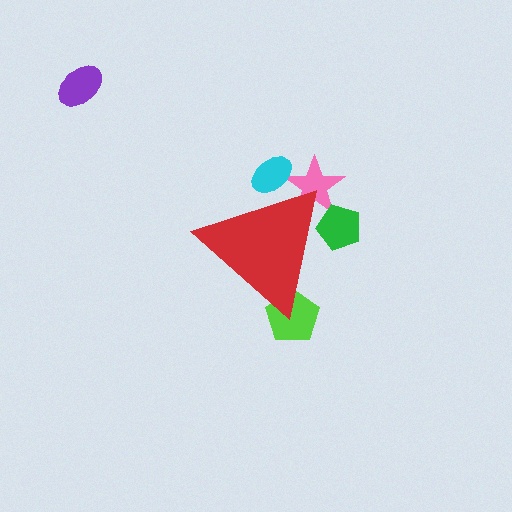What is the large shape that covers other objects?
A red triangle.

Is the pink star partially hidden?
Yes, the pink star is partially hidden behind the red triangle.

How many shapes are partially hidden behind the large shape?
4 shapes are partially hidden.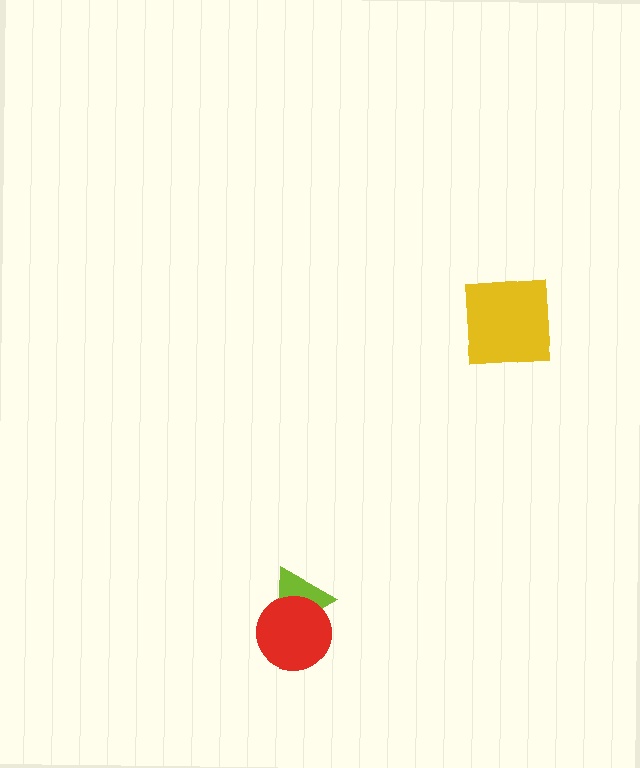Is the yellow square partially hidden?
No, no other shape covers it.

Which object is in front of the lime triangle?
The red circle is in front of the lime triangle.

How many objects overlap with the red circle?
1 object overlaps with the red circle.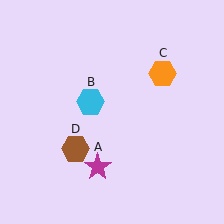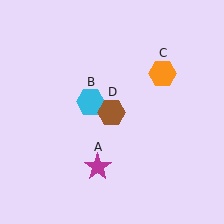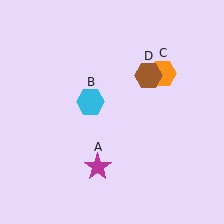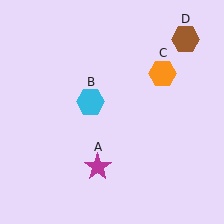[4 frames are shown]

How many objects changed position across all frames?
1 object changed position: brown hexagon (object D).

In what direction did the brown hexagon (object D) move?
The brown hexagon (object D) moved up and to the right.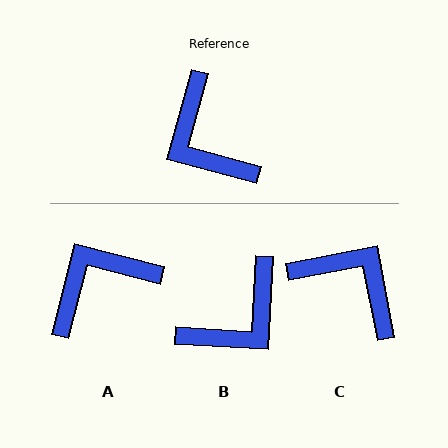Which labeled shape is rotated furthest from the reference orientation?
C, about 154 degrees away.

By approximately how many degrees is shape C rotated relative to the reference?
Approximately 154 degrees clockwise.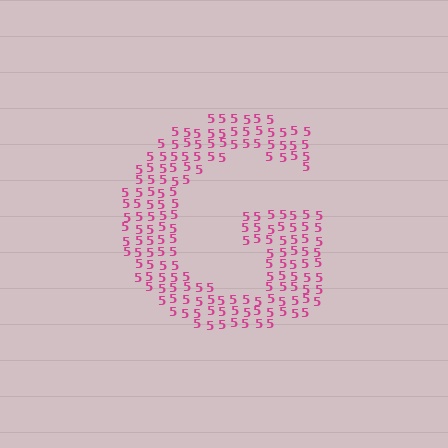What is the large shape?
The large shape is the letter G.